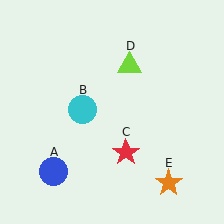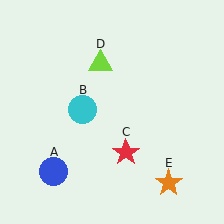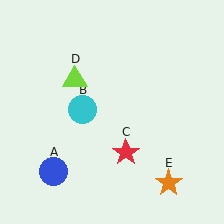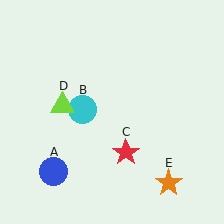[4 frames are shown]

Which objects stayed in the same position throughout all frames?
Blue circle (object A) and cyan circle (object B) and red star (object C) and orange star (object E) remained stationary.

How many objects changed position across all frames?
1 object changed position: lime triangle (object D).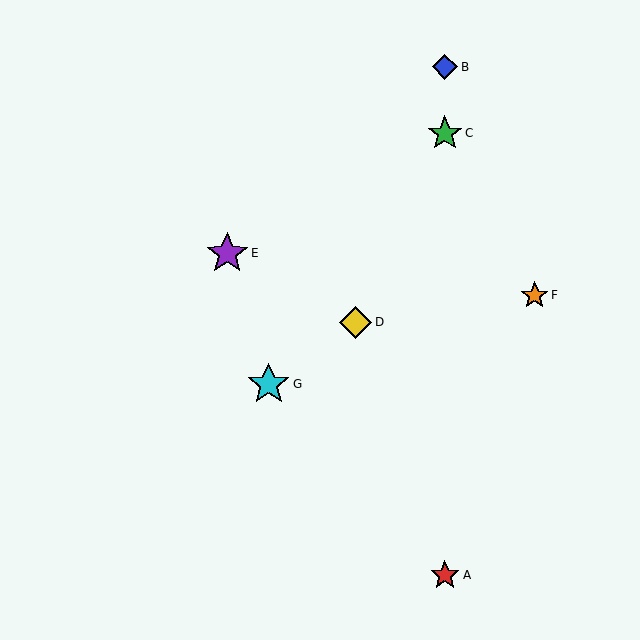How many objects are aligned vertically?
3 objects (A, B, C) are aligned vertically.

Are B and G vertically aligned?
No, B is at x≈445 and G is at x≈269.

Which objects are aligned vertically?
Objects A, B, C are aligned vertically.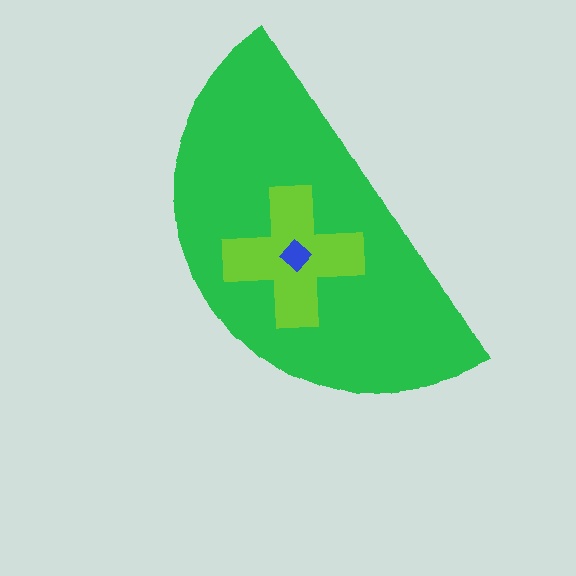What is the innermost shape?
The blue diamond.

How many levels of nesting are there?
3.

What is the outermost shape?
The green semicircle.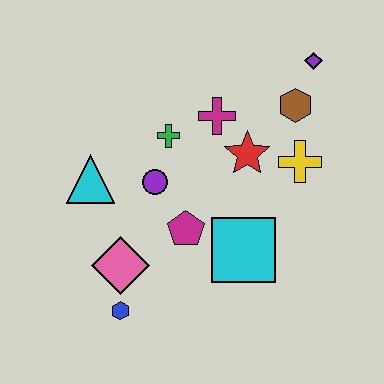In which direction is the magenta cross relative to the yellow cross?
The magenta cross is to the left of the yellow cross.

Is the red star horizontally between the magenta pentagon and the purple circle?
No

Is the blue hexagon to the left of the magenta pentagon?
Yes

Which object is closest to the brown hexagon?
The purple diamond is closest to the brown hexagon.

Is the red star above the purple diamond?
No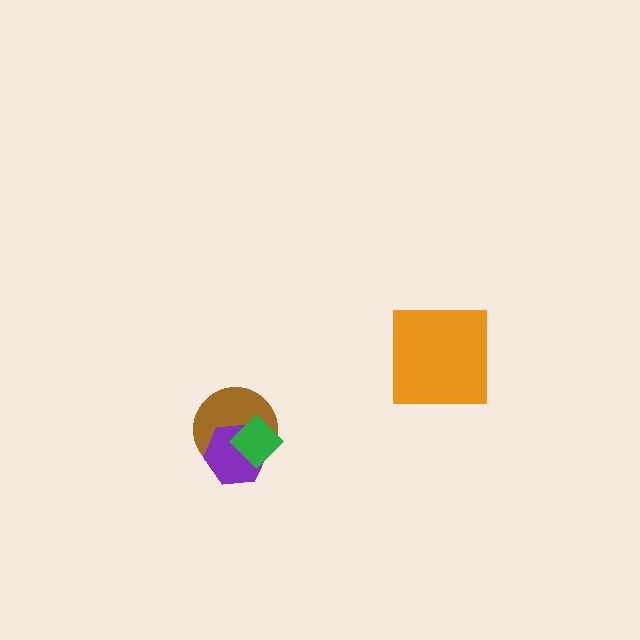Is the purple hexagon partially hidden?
Yes, it is partially covered by another shape.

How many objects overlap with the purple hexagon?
2 objects overlap with the purple hexagon.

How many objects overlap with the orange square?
0 objects overlap with the orange square.